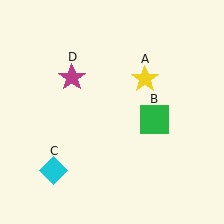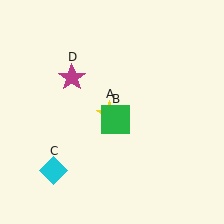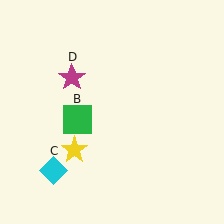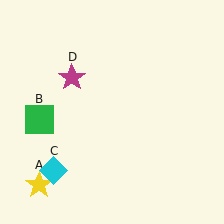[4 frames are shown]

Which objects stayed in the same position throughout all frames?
Cyan diamond (object C) and magenta star (object D) remained stationary.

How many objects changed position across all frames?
2 objects changed position: yellow star (object A), green square (object B).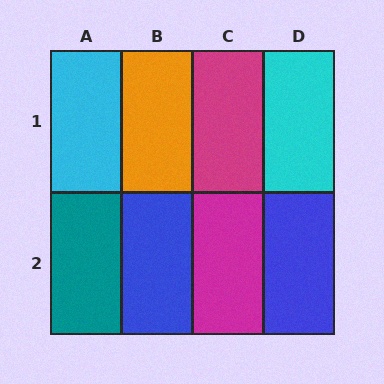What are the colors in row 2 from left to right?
Teal, blue, magenta, blue.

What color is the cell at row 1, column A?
Cyan.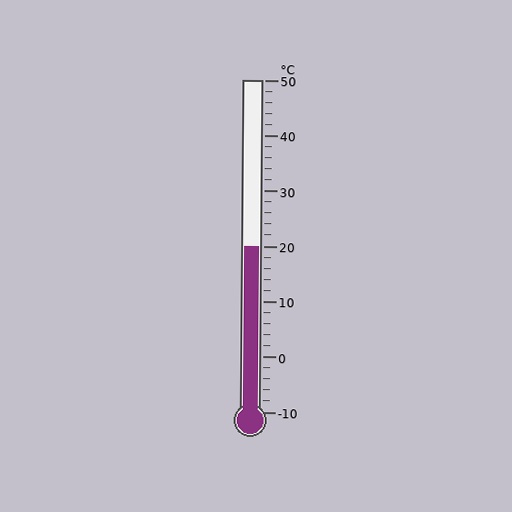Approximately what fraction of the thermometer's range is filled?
The thermometer is filled to approximately 50% of its range.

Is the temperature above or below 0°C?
The temperature is above 0°C.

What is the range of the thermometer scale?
The thermometer scale ranges from -10°C to 50°C.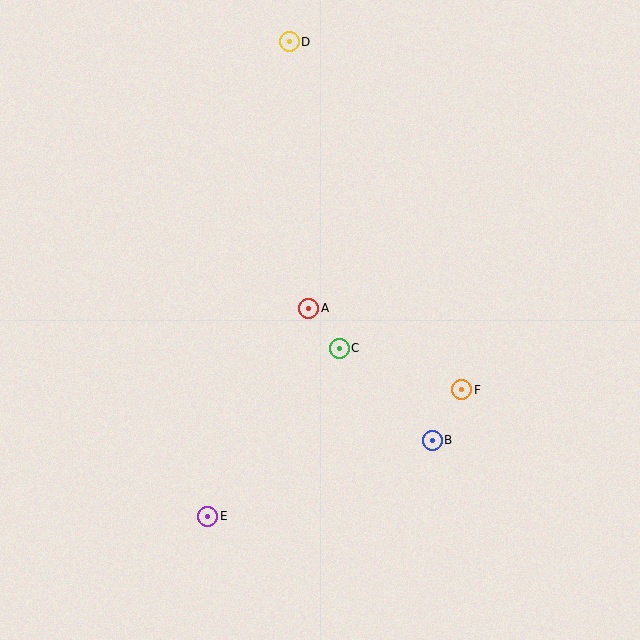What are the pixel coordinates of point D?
Point D is at (289, 42).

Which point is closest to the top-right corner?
Point D is closest to the top-right corner.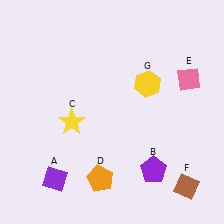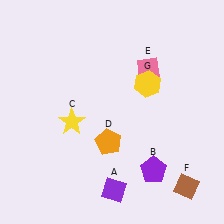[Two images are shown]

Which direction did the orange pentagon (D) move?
The orange pentagon (D) moved up.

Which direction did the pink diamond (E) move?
The pink diamond (E) moved left.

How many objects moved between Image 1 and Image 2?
3 objects moved between the two images.